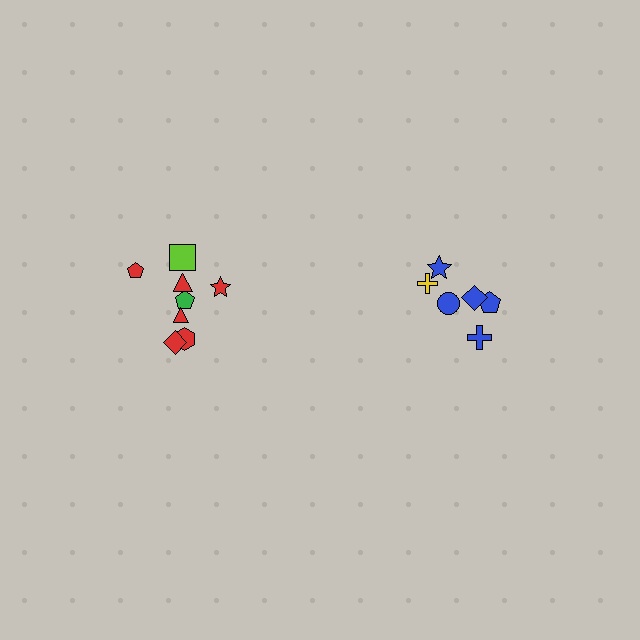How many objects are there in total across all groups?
There are 14 objects.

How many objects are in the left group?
There are 8 objects.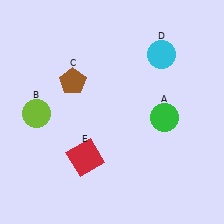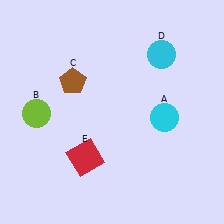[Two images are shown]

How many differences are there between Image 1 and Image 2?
There is 1 difference between the two images.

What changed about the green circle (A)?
In Image 1, A is green. In Image 2, it changed to cyan.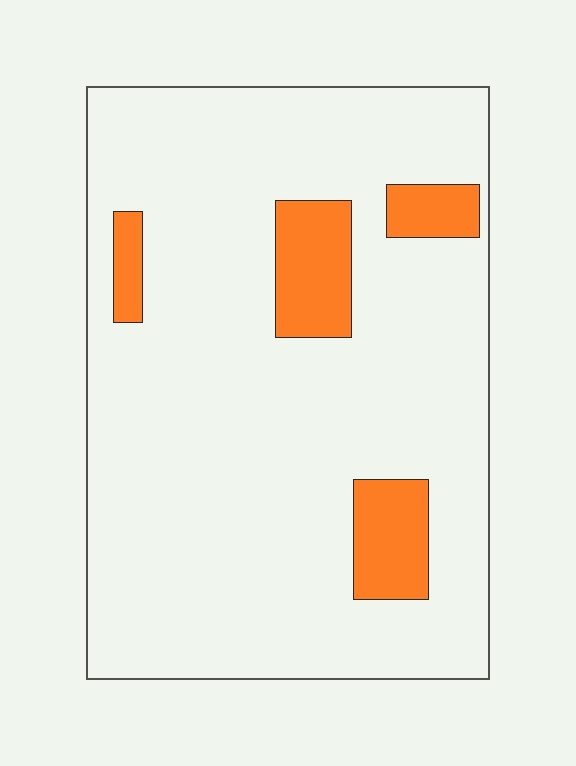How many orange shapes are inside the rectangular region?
4.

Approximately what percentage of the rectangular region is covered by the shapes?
Approximately 10%.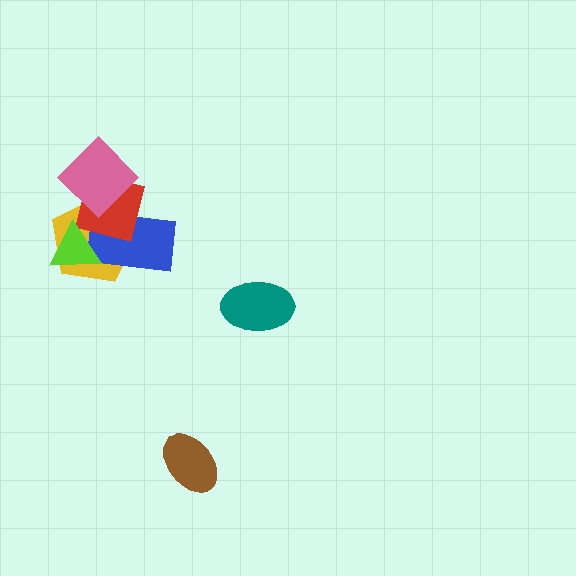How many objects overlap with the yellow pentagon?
4 objects overlap with the yellow pentagon.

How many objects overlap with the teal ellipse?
0 objects overlap with the teal ellipse.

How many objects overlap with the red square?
4 objects overlap with the red square.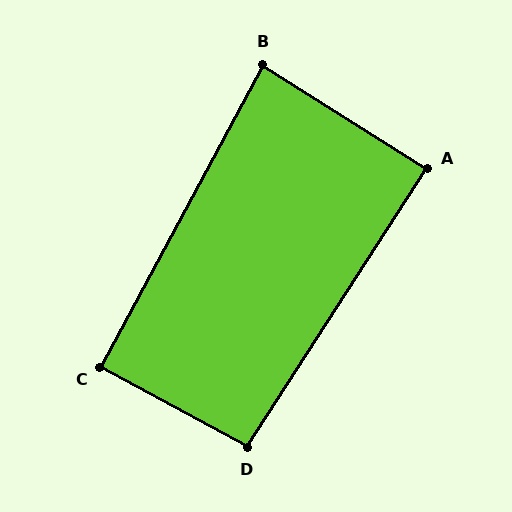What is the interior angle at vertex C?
Approximately 90 degrees (approximately right).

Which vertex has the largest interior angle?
D, at approximately 94 degrees.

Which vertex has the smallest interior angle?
B, at approximately 86 degrees.